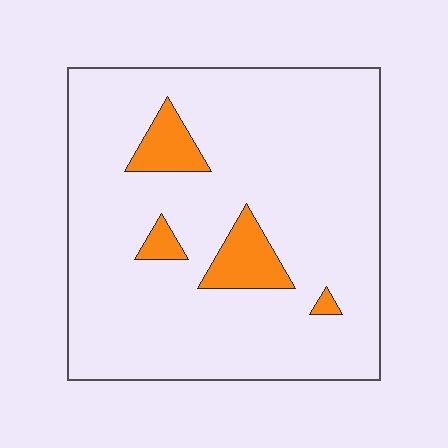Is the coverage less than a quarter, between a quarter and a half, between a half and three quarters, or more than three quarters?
Less than a quarter.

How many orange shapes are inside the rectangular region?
4.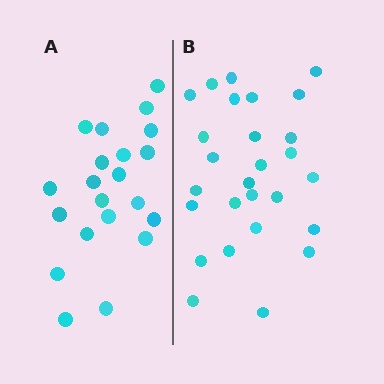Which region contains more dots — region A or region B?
Region B (the right region) has more dots.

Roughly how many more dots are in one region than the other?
Region B has about 6 more dots than region A.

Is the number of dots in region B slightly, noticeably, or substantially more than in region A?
Region B has noticeably more, but not dramatically so. The ratio is roughly 1.3 to 1.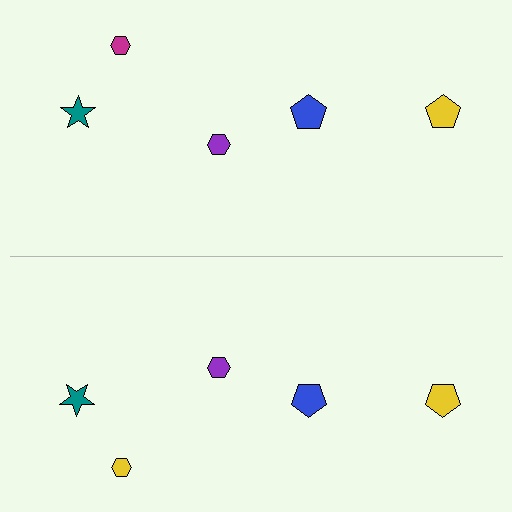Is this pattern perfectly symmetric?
No, the pattern is not perfectly symmetric. The yellow hexagon on the bottom side breaks the symmetry — its mirror counterpart is magenta.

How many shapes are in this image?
There are 10 shapes in this image.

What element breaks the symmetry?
The yellow hexagon on the bottom side breaks the symmetry — its mirror counterpart is magenta.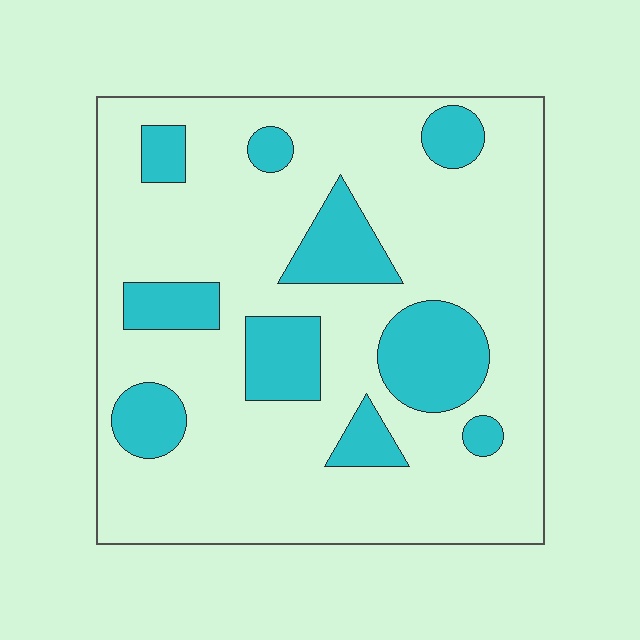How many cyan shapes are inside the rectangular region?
10.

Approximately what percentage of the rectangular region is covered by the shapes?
Approximately 20%.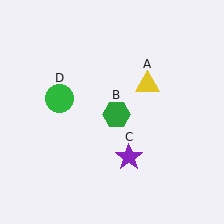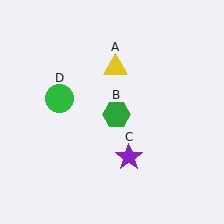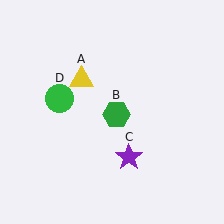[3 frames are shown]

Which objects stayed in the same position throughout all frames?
Green hexagon (object B) and purple star (object C) and green circle (object D) remained stationary.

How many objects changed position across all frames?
1 object changed position: yellow triangle (object A).